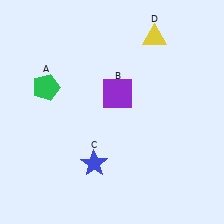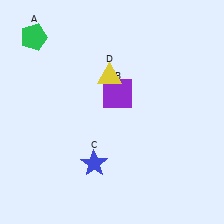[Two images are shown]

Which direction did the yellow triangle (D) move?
The yellow triangle (D) moved left.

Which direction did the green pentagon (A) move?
The green pentagon (A) moved up.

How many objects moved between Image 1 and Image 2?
2 objects moved between the two images.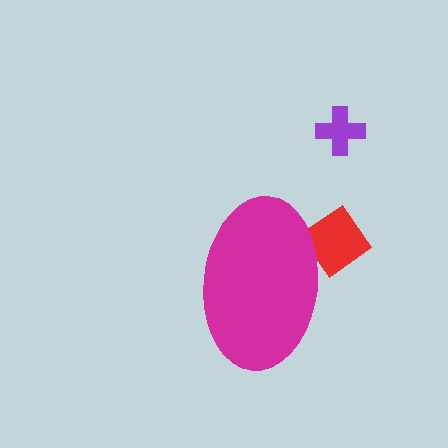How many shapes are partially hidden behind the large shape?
2 shapes are partially hidden.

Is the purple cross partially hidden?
No, the purple cross is fully visible.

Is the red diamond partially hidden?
Yes, the red diamond is partially hidden behind the magenta ellipse.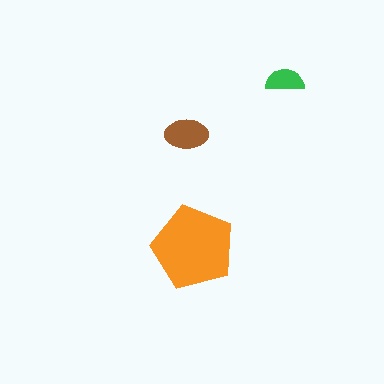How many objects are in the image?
There are 3 objects in the image.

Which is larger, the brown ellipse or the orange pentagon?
The orange pentagon.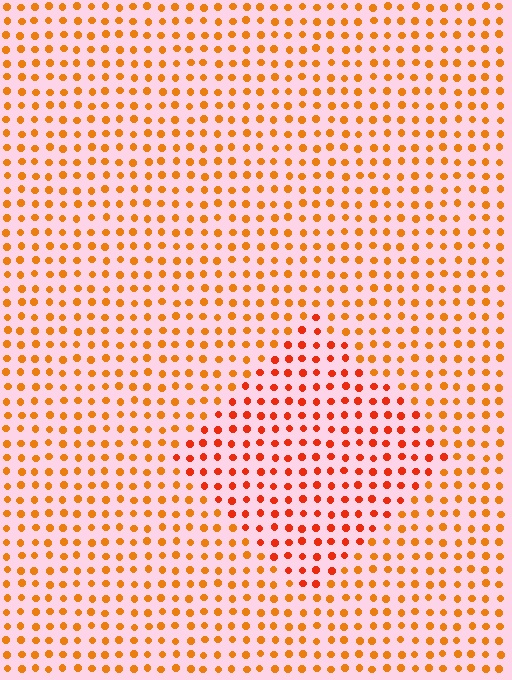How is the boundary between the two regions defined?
The boundary is defined purely by a slight shift in hue (about 23 degrees). Spacing, size, and orientation are identical on both sides.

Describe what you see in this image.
The image is filled with small orange elements in a uniform arrangement. A diamond-shaped region is visible where the elements are tinted to a slightly different hue, forming a subtle color boundary.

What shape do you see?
I see a diamond.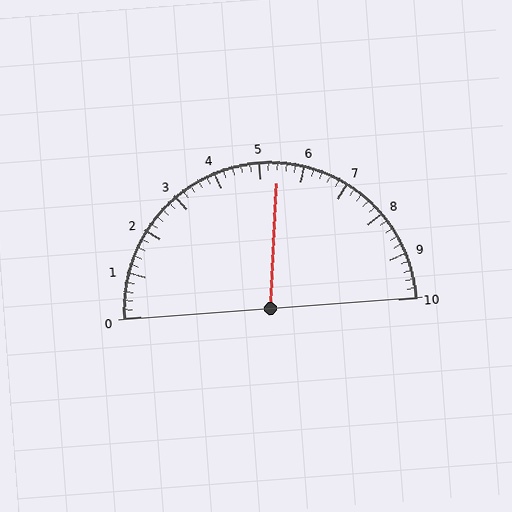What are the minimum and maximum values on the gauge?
The gauge ranges from 0 to 10.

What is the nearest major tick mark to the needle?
The nearest major tick mark is 5.